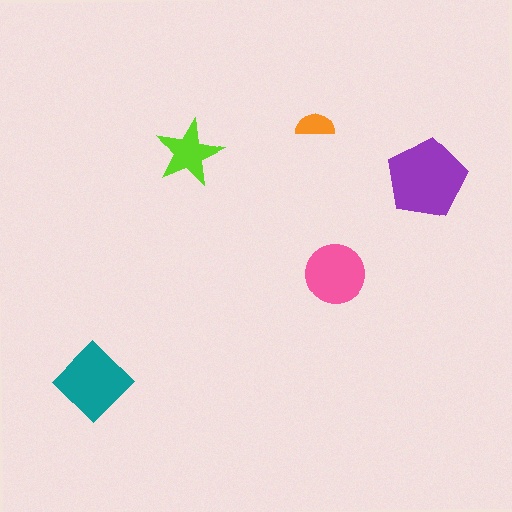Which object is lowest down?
The teal diamond is bottommost.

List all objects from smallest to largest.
The orange semicircle, the lime star, the pink circle, the teal diamond, the purple pentagon.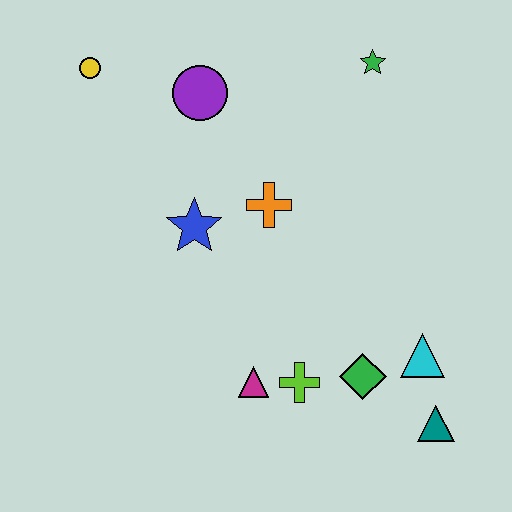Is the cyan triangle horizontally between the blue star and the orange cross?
No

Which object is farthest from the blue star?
The teal triangle is farthest from the blue star.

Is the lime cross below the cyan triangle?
Yes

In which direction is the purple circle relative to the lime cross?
The purple circle is above the lime cross.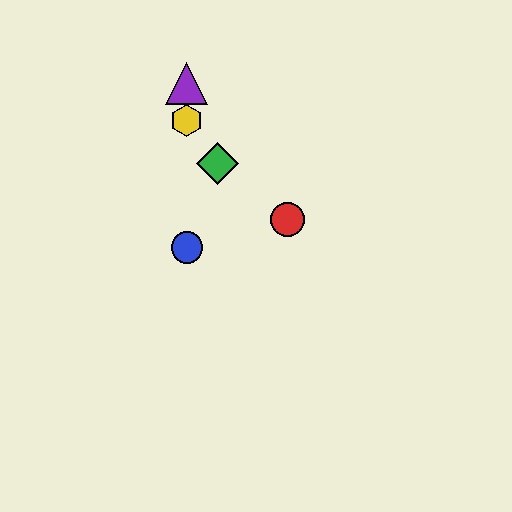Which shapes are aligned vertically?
The blue circle, the yellow hexagon, the purple triangle are aligned vertically.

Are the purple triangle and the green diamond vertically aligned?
No, the purple triangle is at x≈187 and the green diamond is at x≈218.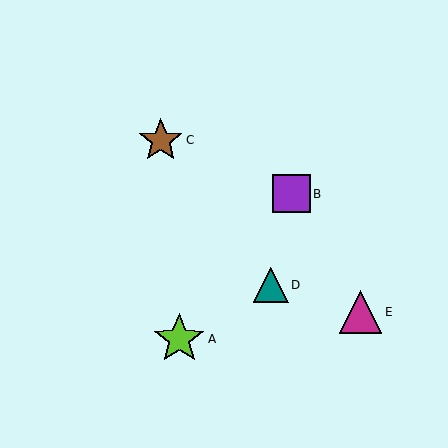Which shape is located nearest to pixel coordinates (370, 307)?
The magenta triangle (labeled E) at (360, 312) is nearest to that location.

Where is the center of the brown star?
The center of the brown star is at (161, 140).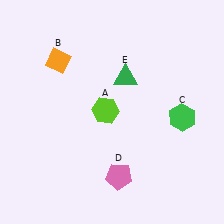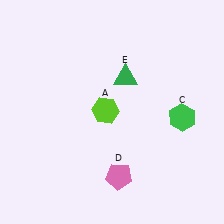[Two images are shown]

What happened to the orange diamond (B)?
The orange diamond (B) was removed in Image 2. It was in the top-left area of Image 1.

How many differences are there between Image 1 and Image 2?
There is 1 difference between the two images.